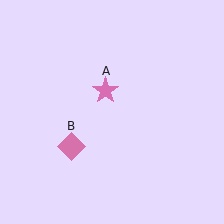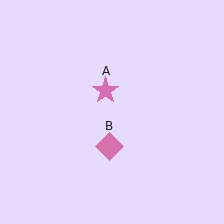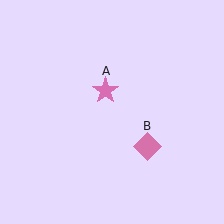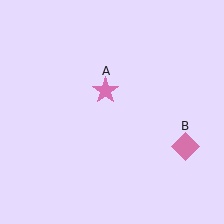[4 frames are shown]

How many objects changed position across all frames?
1 object changed position: pink diamond (object B).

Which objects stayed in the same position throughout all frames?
Pink star (object A) remained stationary.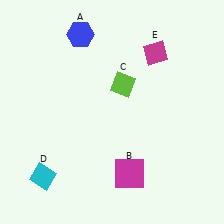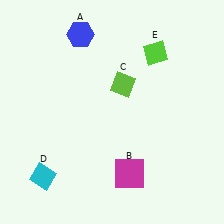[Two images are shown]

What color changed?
The diamond (E) changed from magenta in Image 1 to lime in Image 2.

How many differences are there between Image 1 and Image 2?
There is 1 difference between the two images.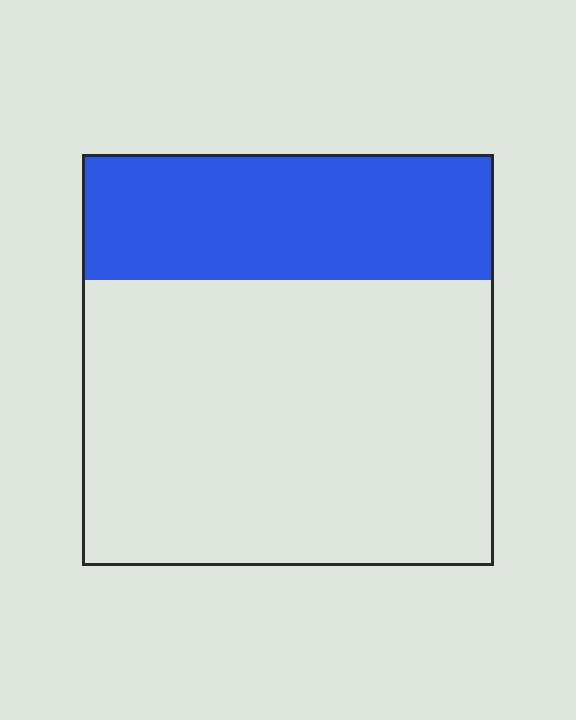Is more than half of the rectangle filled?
No.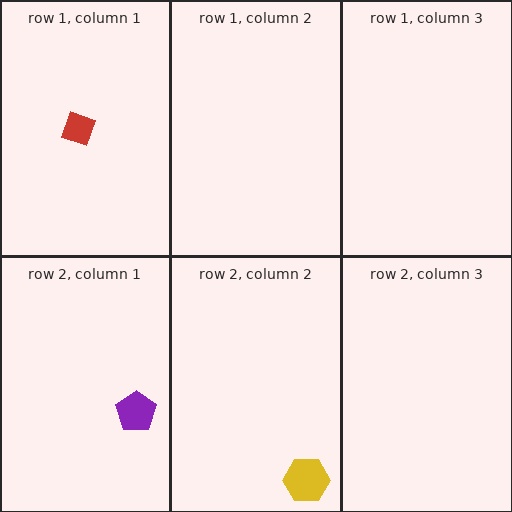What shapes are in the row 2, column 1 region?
The purple pentagon.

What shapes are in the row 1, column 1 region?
The red diamond.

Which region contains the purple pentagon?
The row 2, column 1 region.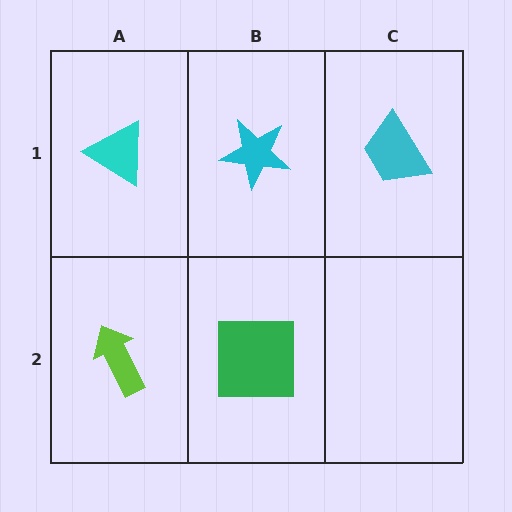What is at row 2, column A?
A lime arrow.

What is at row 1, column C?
A cyan trapezoid.